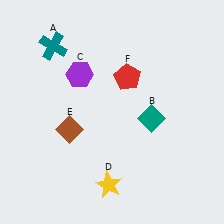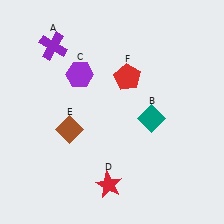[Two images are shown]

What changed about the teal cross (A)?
In Image 1, A is teal. In Image 2, it changed to purple.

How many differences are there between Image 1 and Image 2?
There are 2 differences between the two images.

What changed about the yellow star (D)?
In Image 1, D is yellow. In Image 2, it changed to red.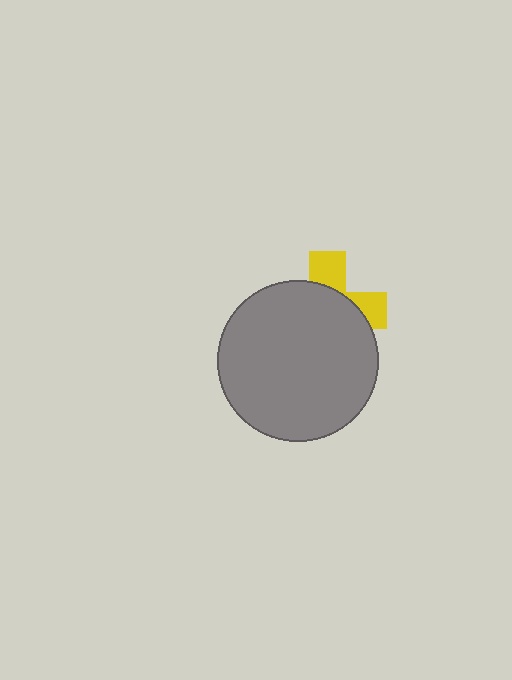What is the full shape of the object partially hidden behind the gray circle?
The partially hidden object is a yellow cross.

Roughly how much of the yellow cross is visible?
A small part of it is visible (roughly 31%).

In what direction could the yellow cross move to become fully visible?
The yellow cross could move up. That would shift it out from behind the gray circle entirely.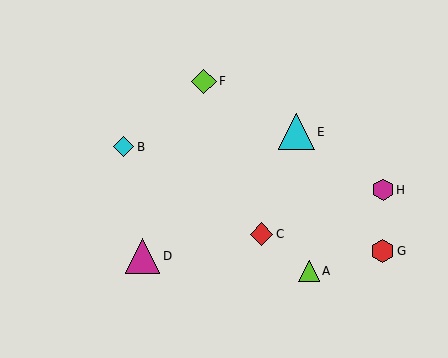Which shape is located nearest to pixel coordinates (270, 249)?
The red diamond (labeled C) at (261, 234) is nearest to that location.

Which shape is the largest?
The cyan triangle (labeled E) is the largest.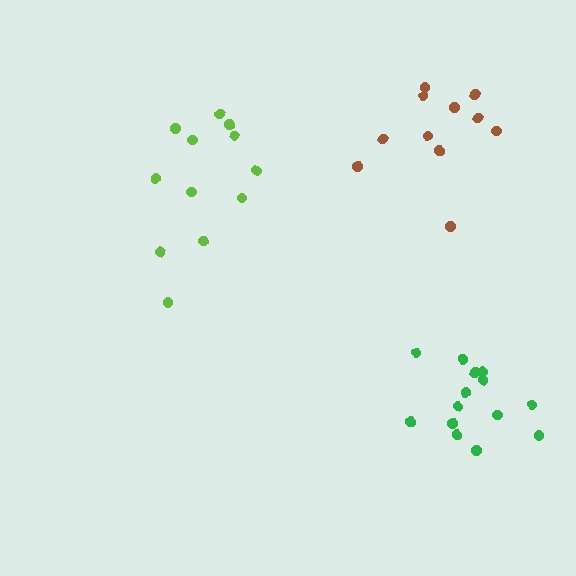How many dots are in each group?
Group 1: 14 dots, Group 2: 12 dots, Group 3: 11 dots (37 total).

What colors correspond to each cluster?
The clusters are colored: green, lime, brown.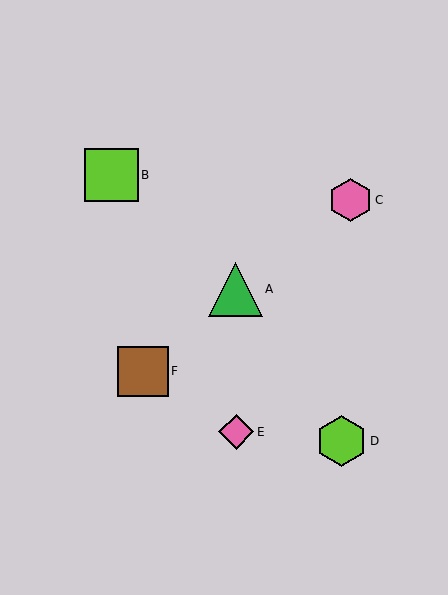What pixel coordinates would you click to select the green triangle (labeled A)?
Click at (235, 289) to select the green triangle A.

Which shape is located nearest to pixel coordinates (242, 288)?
The green triangle (labeled A) at (235, 289) is nearest to that location.